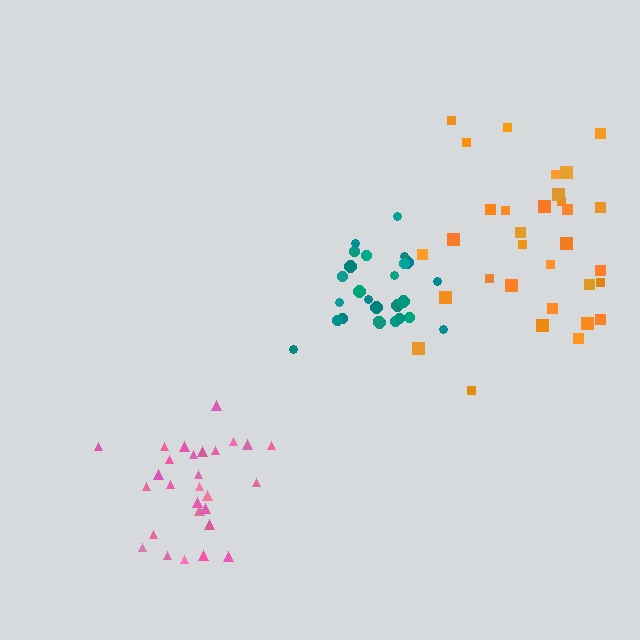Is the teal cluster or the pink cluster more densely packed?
Teal.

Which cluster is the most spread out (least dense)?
Orange.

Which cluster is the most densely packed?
Teal.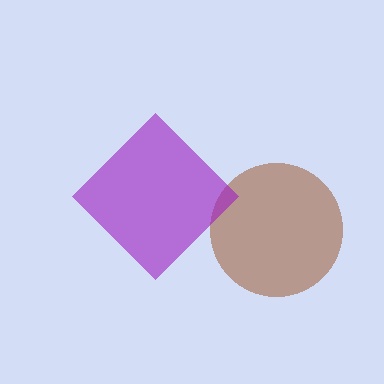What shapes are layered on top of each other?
The layered shapes are: a brown circle, a purple diamond.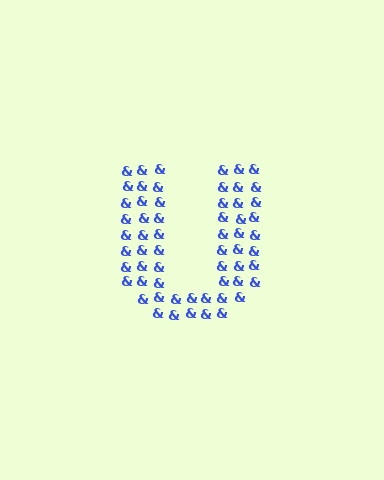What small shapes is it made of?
It is made of small ampersands.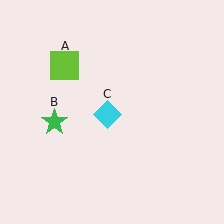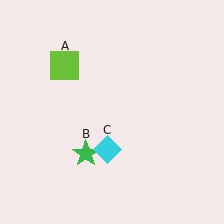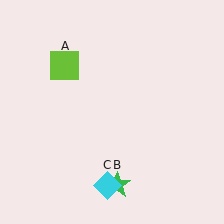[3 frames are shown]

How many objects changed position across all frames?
2 objects changed position: green star (object B), cyan diamond (object C).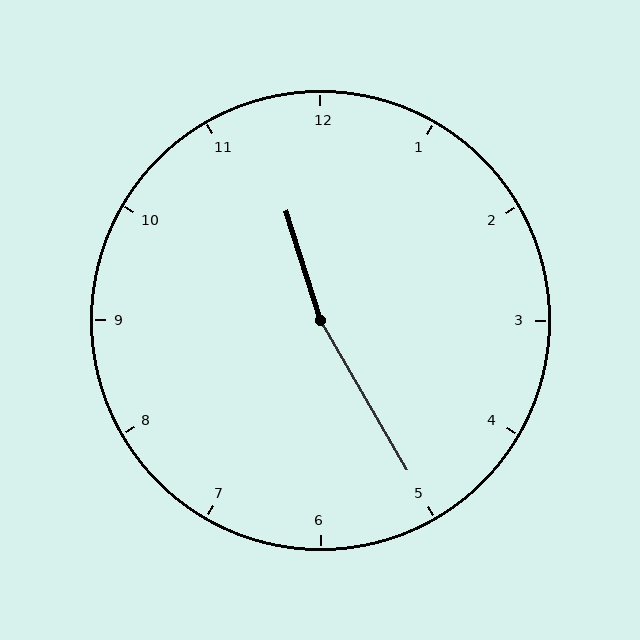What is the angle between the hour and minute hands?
Approximately 168 degrees.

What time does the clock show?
11:25.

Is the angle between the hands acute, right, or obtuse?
It is obtuse.